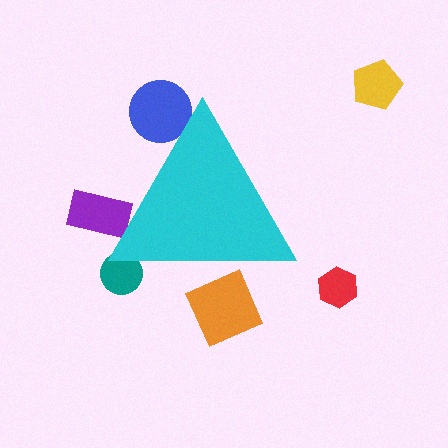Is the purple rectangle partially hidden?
Yes, the purple rectangle is partially hidden behind the cyan triangle.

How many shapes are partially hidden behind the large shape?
4 shapes are partially hidden.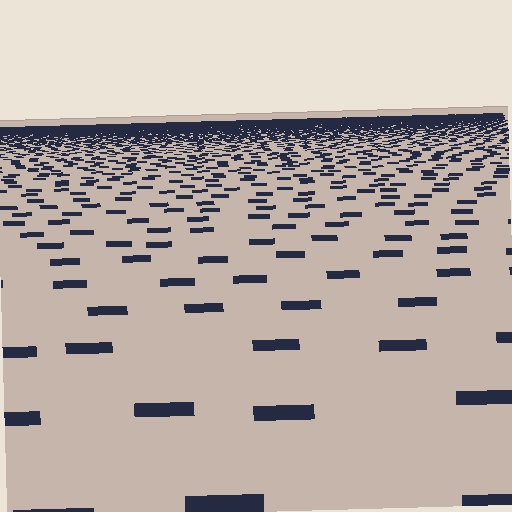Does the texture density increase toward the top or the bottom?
Density increases toward the top.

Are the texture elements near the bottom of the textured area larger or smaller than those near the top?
Larger. Near the bottom, elements are closer to the viewer and appear at a bigger on-screen size.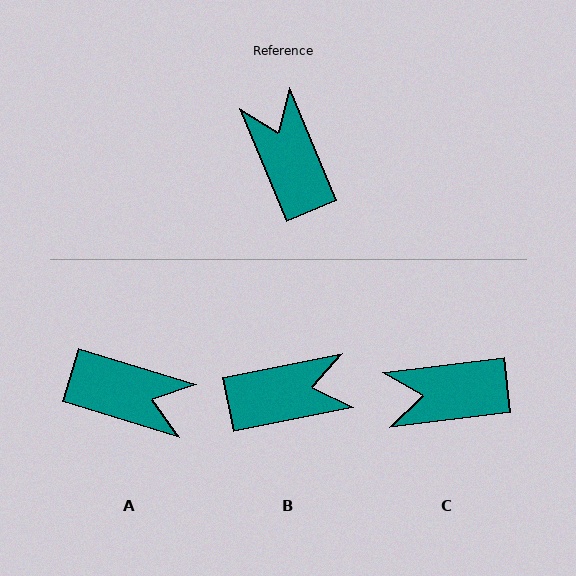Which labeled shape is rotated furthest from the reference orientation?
A, about 129 degrees away.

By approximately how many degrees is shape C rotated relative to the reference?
Approximately 75 degrees counter-clockwise.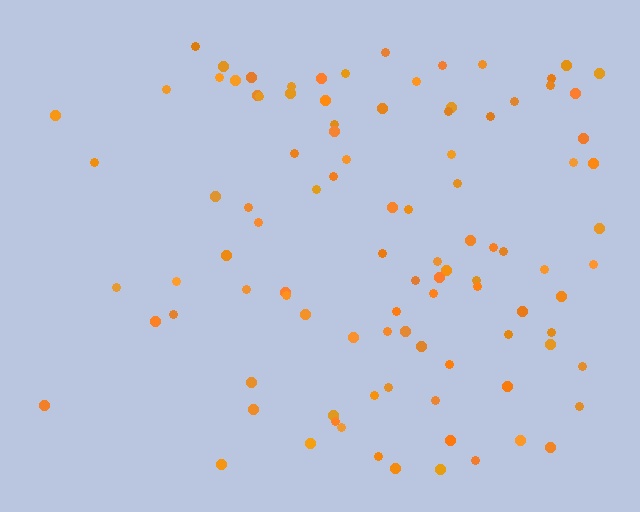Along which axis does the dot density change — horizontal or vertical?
Horizontal.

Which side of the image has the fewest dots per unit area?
The left.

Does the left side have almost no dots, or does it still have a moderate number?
Still a moderate number, just noticeably fewer than the right.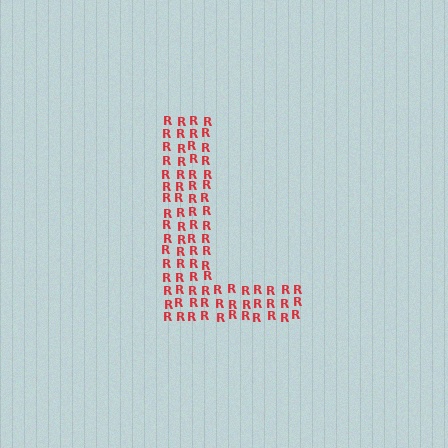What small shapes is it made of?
It is made of small letter R's.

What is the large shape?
The large shape is the letter L.